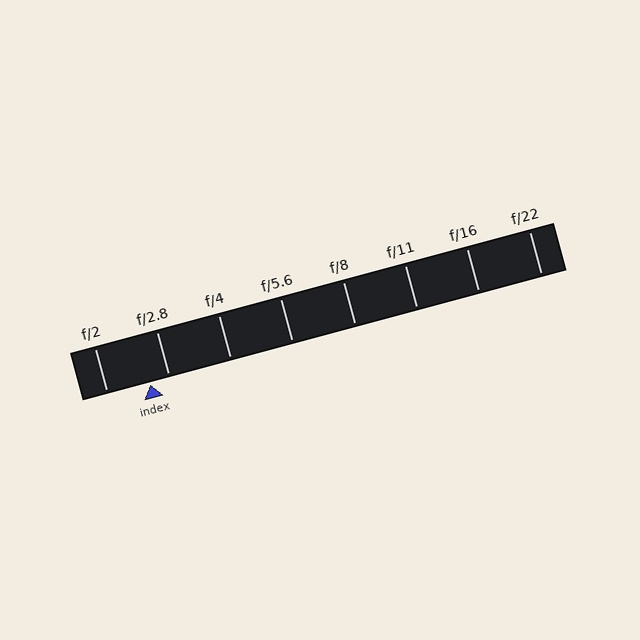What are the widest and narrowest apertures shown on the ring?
The widest aperture shown is f/2 and the narrowest is f/22.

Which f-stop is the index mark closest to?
The index mark is closest to f/2.8.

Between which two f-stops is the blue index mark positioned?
The index mark is between f/2 and f/2.8.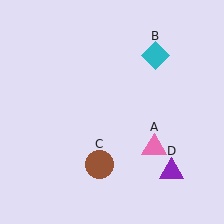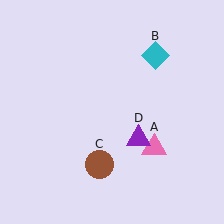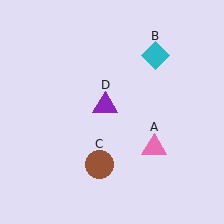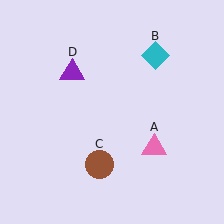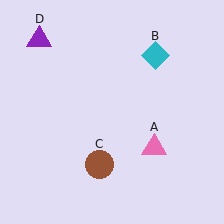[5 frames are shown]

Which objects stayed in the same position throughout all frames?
Pink triangle (object A) and cyan diamond (object B) and brown circle (object C) remained stationary.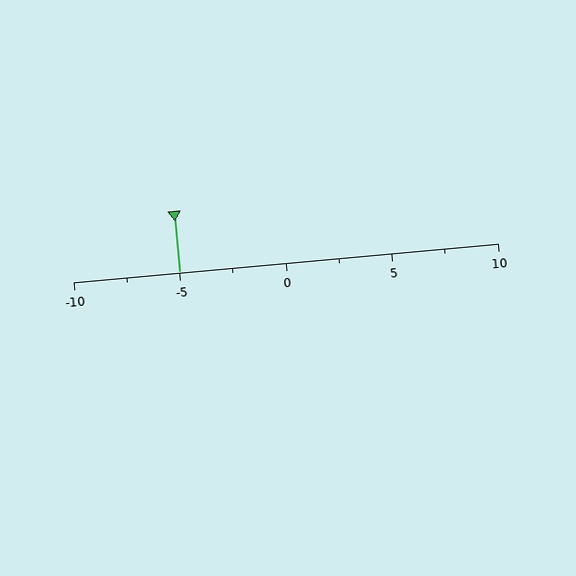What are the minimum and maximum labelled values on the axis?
The axis runs from -10 to 10.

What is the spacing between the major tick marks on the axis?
The major ticks are spaced 5 apart.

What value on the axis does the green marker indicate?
The marker indicates approximately -5.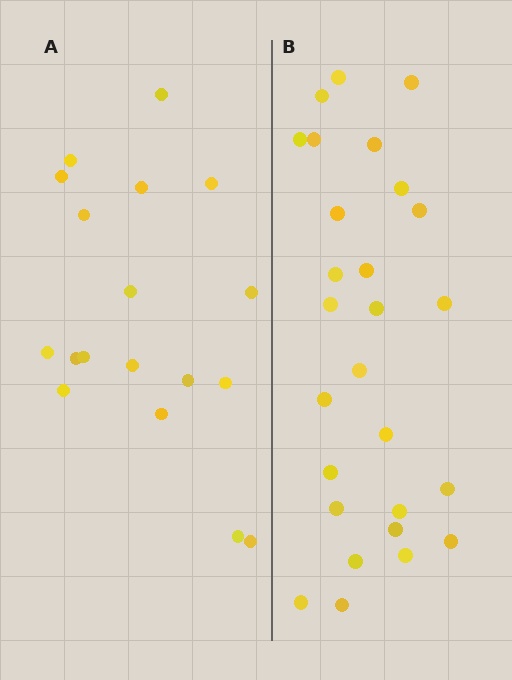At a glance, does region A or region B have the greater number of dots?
Region B (the right region) has more dots.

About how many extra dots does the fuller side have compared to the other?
Region B has roughly 8 or so more dots than region A.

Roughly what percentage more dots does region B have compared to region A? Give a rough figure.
About 50% more.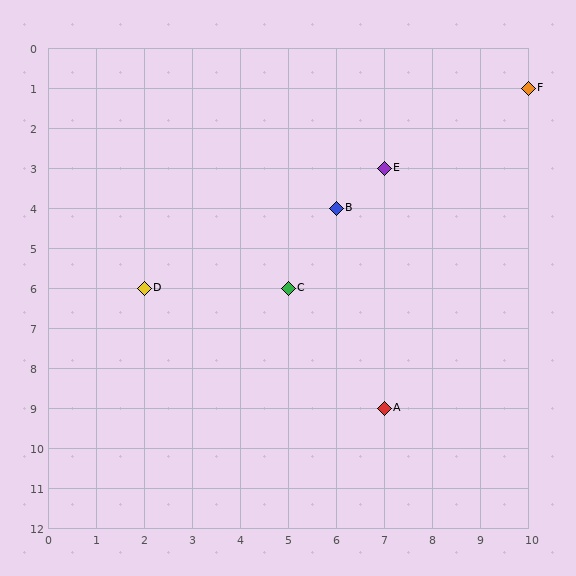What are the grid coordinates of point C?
Point C is at grid coordinates (5, 6).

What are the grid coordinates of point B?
Point B is at grid coordinates (6, 4).